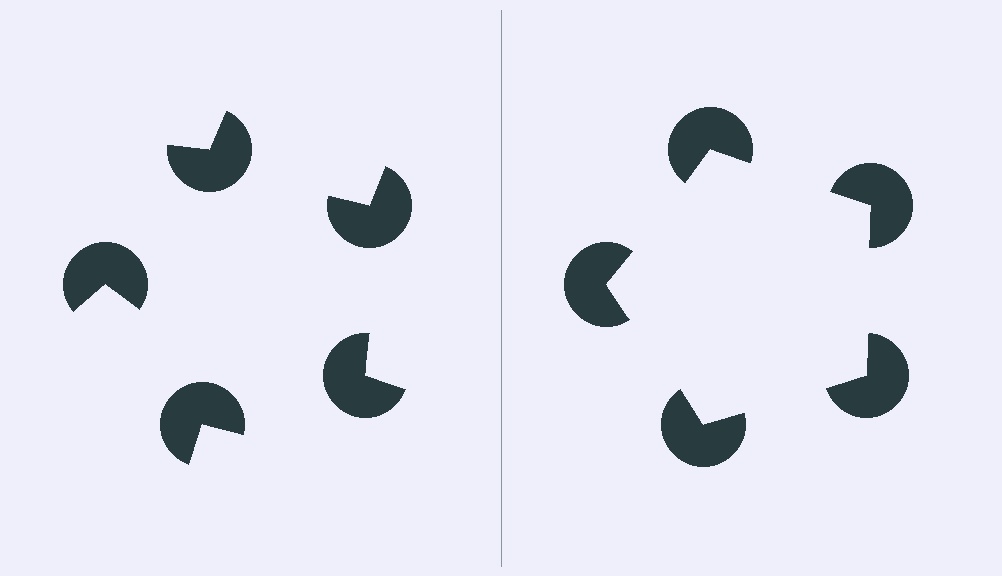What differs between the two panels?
The pac-man discs are positioned identically on both sides; only the wedge orientations differ. On the right they align to a pentagon; on the left they are misaligned.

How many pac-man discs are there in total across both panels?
10 — 5 on each side.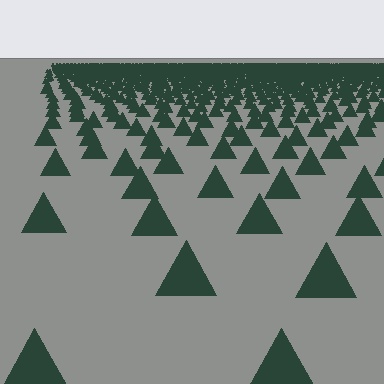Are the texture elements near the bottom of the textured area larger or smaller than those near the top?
Larger. Near the bottom, elements are closer to the viewer and appear at a bigger on-screen size.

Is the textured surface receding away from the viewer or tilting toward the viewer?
The surface is receding away from the viewer. Texture elements get smaller and denser toward the top.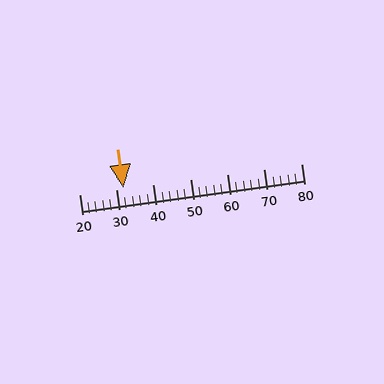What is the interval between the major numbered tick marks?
The major tick marks are spaced 10 units apart.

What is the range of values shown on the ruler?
The ruler shows values from 20 to 80.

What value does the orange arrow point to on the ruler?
The orange arrow points to approximately 32.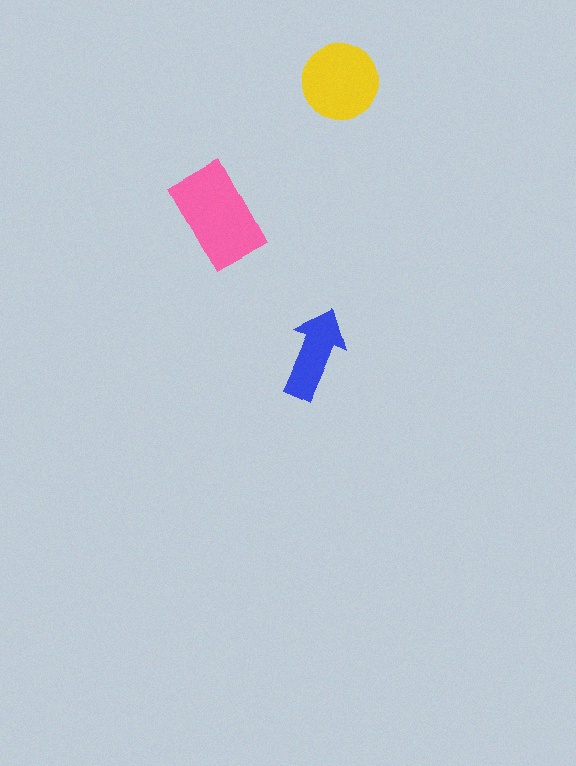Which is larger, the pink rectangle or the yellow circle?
The pink rectangle.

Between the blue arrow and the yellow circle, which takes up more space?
The yellow circle.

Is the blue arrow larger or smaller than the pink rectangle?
Smaller.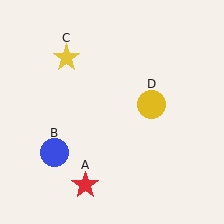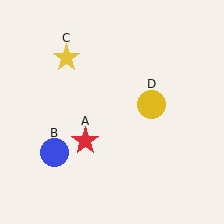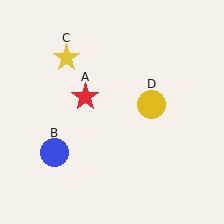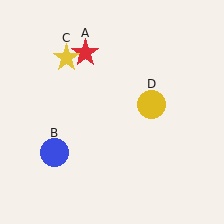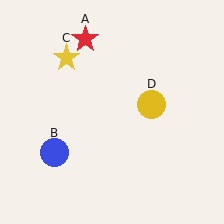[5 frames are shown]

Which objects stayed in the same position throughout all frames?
Blue circle (object B) and yellow star (object C) and yellow circle (object D) remained stationary.